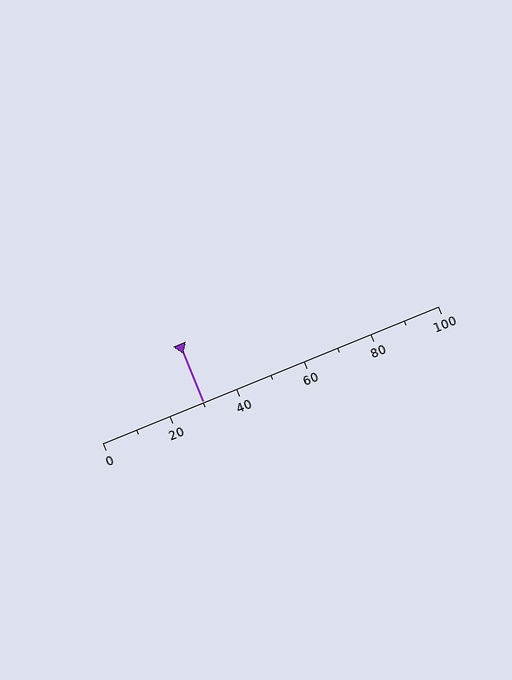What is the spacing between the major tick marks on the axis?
The major ticks are spaced 20 apart.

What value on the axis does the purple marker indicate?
The marker indicates approximately 30.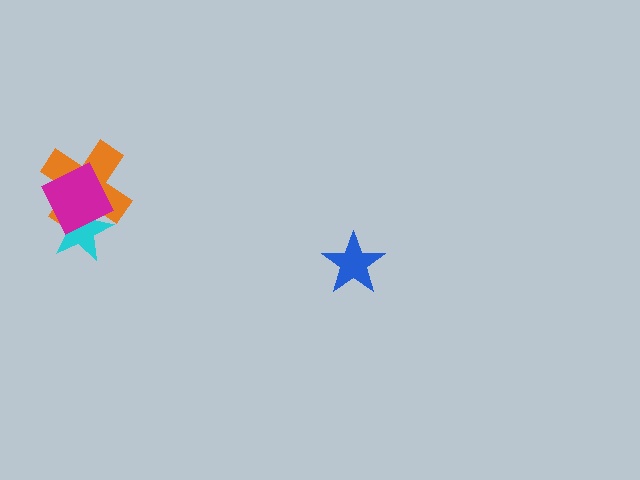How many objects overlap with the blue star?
0 objects overlap with the blue star.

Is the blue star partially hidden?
No, no other shape covers it.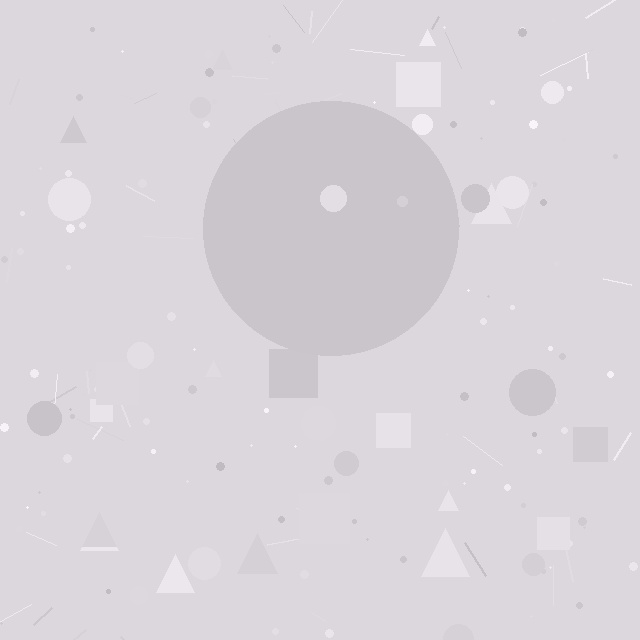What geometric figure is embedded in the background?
A circle is embedded in the background.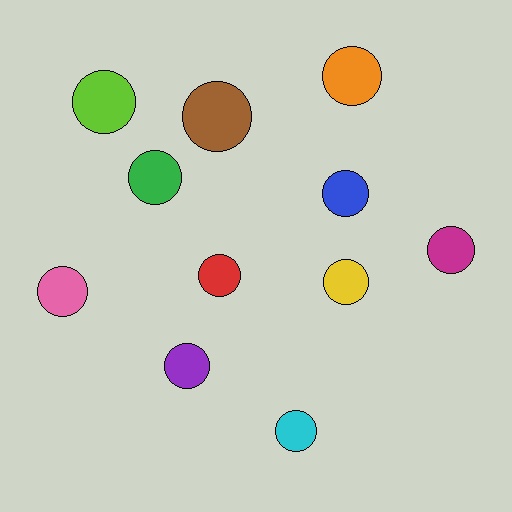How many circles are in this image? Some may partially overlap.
There are 11 circles.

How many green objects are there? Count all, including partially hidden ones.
There is 1 green object.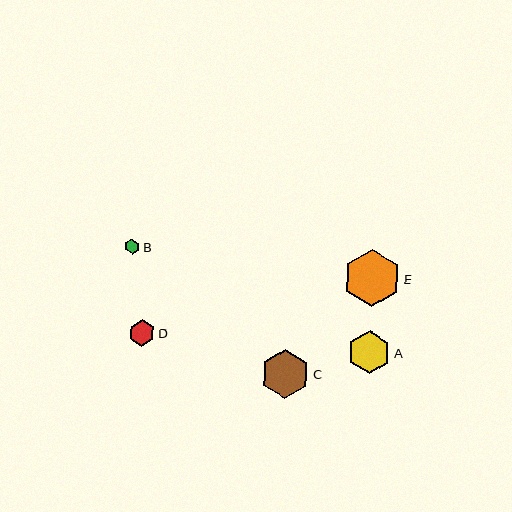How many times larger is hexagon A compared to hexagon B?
Hexagon A is approximately 2.7 times the size of hexagon B.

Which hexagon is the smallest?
Hexagon B is the smallest with a size of approximately 16 pixels.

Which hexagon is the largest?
Hexagon E is the largest with a size of approximately 57 pixels.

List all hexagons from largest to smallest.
From largest to smallest: E, C, A, D, B.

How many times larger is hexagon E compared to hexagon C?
Hexagon E is approximately 1.2 times the size of hexagon C.